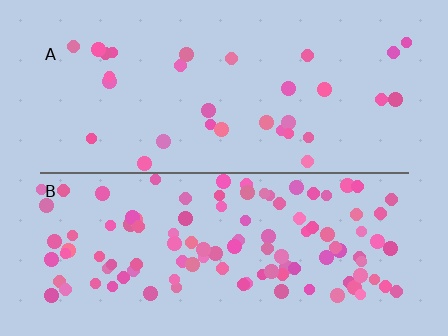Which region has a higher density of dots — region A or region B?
B (the bottom).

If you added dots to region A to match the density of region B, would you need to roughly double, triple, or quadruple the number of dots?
Approximately triple.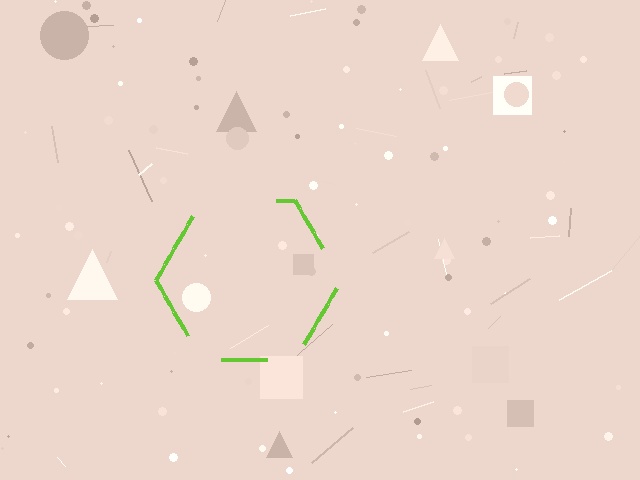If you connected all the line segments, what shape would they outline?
They would outline a hexagon.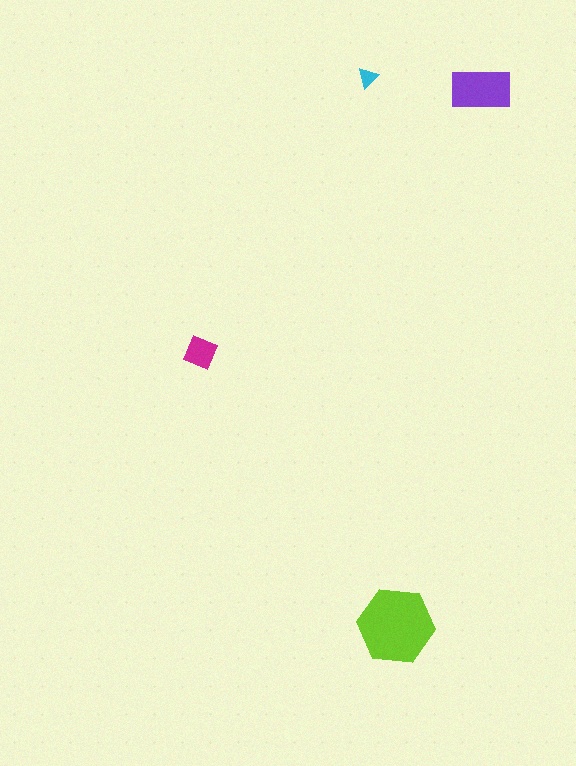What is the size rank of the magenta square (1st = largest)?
3rd.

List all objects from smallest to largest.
The cyan triangle, the magenta square, the purple rectangle, the lime hexagon.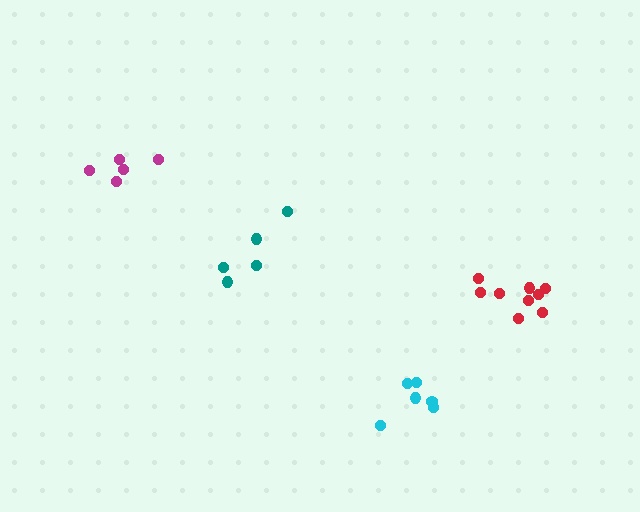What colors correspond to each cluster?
The clusters are colored: teal, red, cyan, magenta.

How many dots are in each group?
Group 1: 5 dots, Group 2: 9 dots, Group 3: 6 dots, Group 4: 5 dots (25 total).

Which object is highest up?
The magenta cluster is topmost.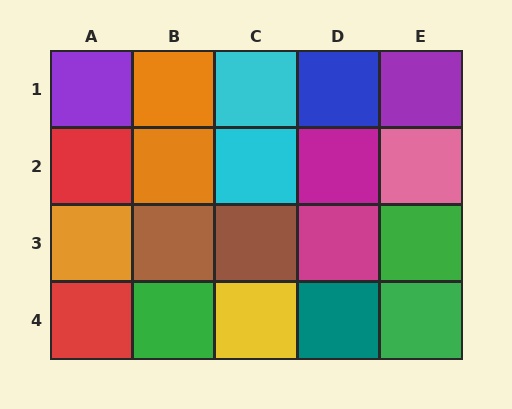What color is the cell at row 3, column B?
Brown.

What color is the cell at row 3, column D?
Magenta.